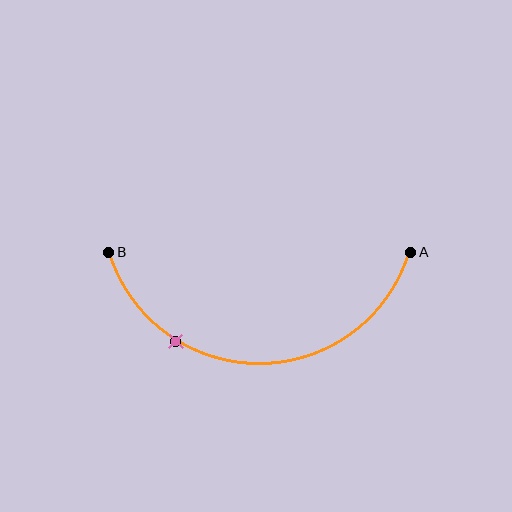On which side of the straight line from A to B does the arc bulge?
The arc bulges below the straight line connecting A and B.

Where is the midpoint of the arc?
The arc midpoint is the point on the curve farthest from the straight line joining A and B. It sits below that line.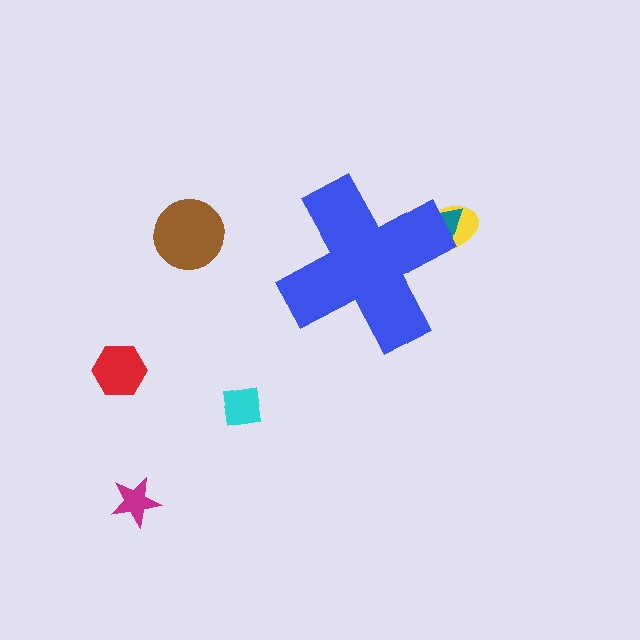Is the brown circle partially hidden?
No, the brown circle is fully visible.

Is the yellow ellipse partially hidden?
Yes, the yellow ellipse is partially hidden behind the blue cross.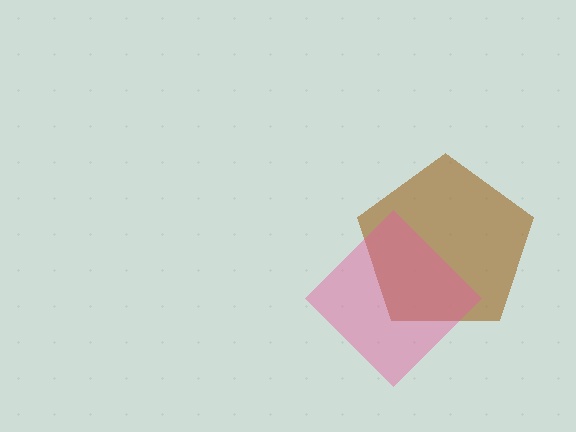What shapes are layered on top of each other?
The layered shapes are: a brown pentagon, a pink diamond.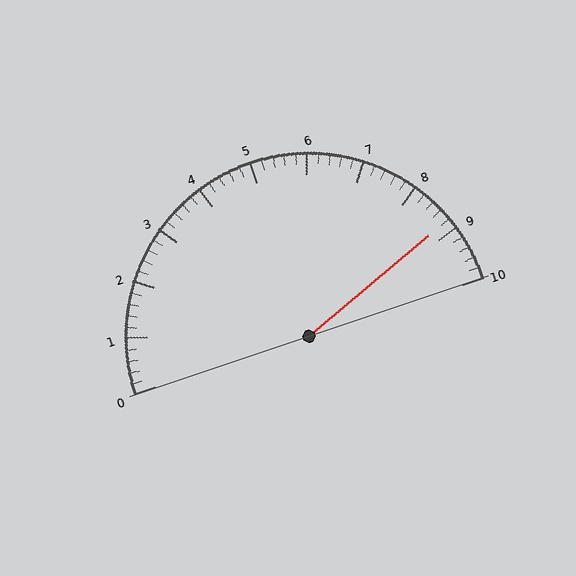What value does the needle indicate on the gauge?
The needle indicates approximately 8.8.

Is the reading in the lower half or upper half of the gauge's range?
The reading is in the upper half of the range (0 to 10).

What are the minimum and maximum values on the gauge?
The gauge ranges from 0 to 10.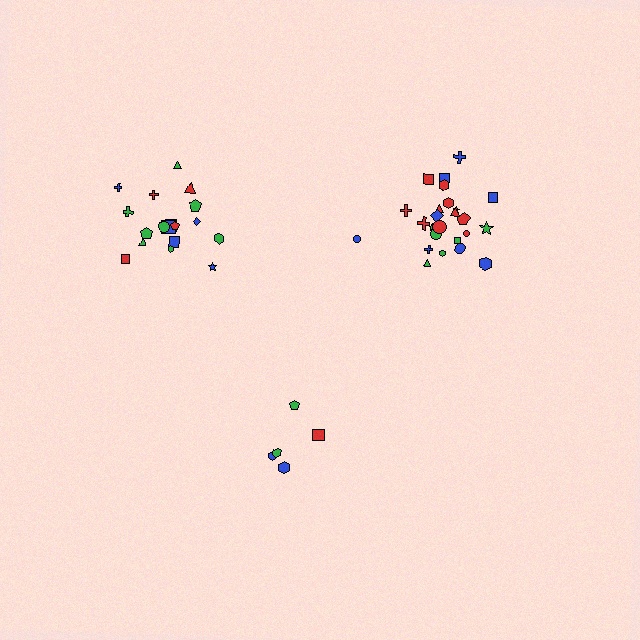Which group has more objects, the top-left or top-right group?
The top-right group.